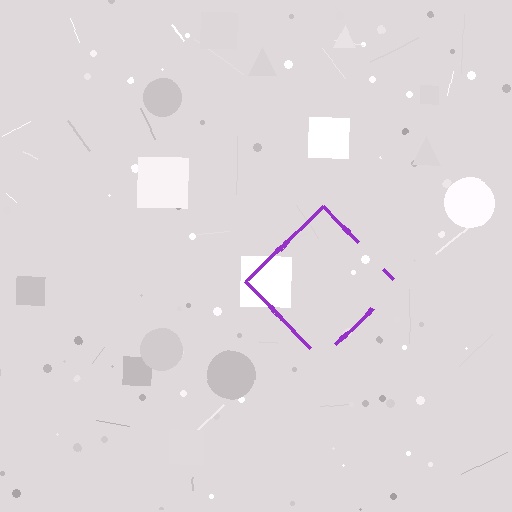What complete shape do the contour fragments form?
The contour fragments form a diamond.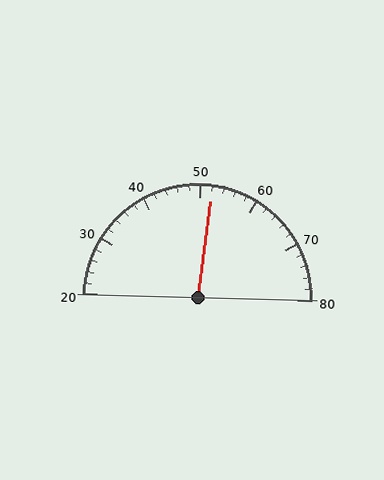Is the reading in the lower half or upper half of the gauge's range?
The reading is in the upper half of the range (20 to 80).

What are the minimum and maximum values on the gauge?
The gauge ranges from 20 to 80.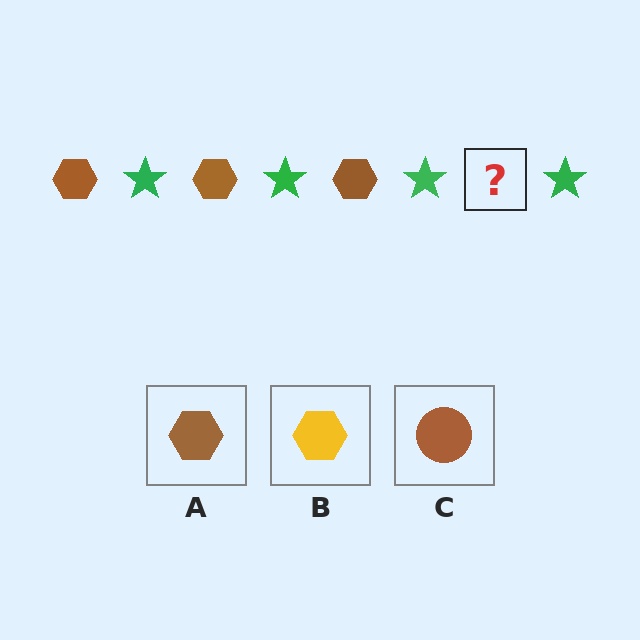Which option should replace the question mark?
Option A.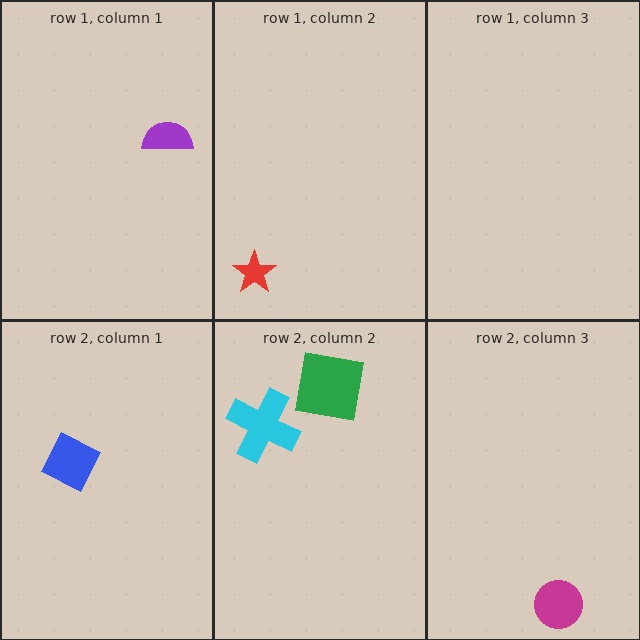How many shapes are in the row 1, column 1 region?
1.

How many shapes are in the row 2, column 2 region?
2.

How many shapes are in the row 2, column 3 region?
1.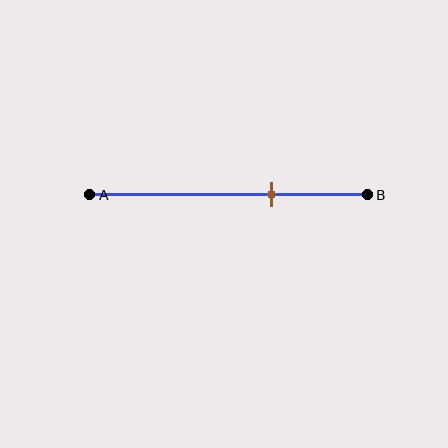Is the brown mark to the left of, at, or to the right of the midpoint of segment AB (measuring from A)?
The brown mark is to the right of the midpoint of segment AB.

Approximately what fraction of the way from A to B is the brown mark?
The brown mark is approximately 65% of the way from A to B.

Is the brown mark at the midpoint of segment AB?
No, the mark is at about 65% from A, not at the 50% midpoint.